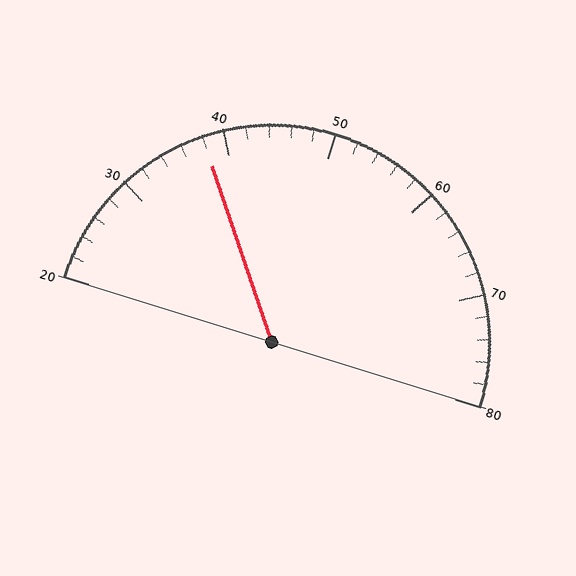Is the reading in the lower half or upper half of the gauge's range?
The reading is in the lower half of the range (20 to 80).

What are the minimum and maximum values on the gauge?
The gauge ranges from 20 to 80.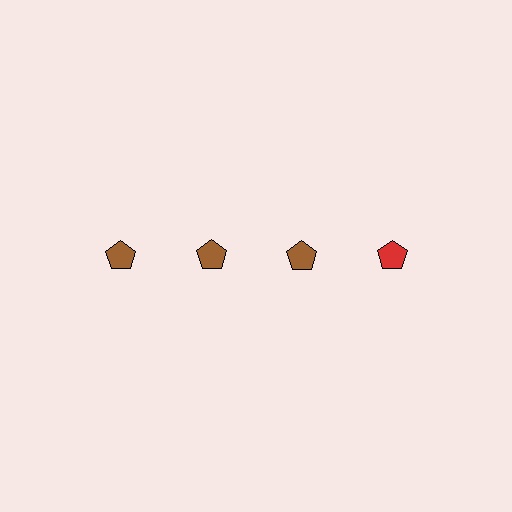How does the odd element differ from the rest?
It has a different color: red instead of brown.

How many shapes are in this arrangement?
There are 4 shapes arranged in a grid pattern.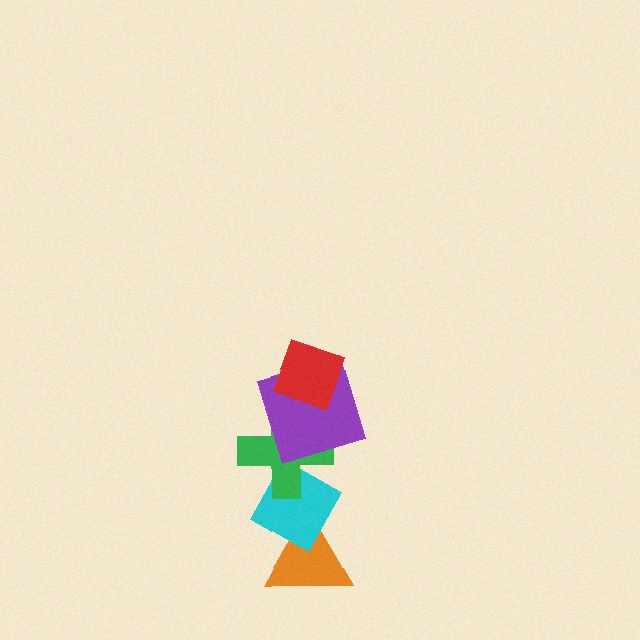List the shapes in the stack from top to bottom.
From top to bottom: the red diamond, the purple square, the green cross, the cyan diamond, the orange triangle.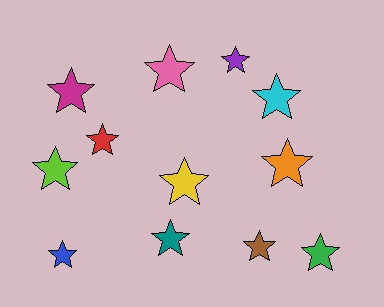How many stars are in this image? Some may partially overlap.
There are 12 stars.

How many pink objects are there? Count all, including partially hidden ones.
There is 1 pink object.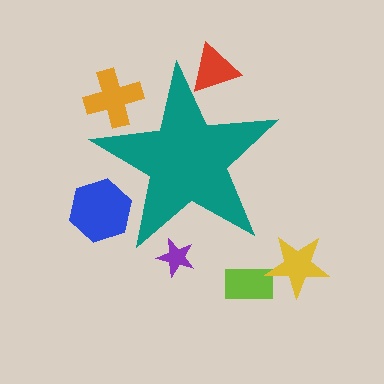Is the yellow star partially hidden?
No, the yellow star is fully visible.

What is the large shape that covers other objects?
A teal star.